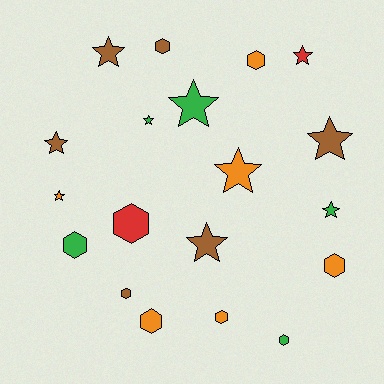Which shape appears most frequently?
Star, with 10 objects.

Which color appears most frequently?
Brown, with 6 objects.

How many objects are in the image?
There are 19 objects.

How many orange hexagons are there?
There are 4 orange hexagons.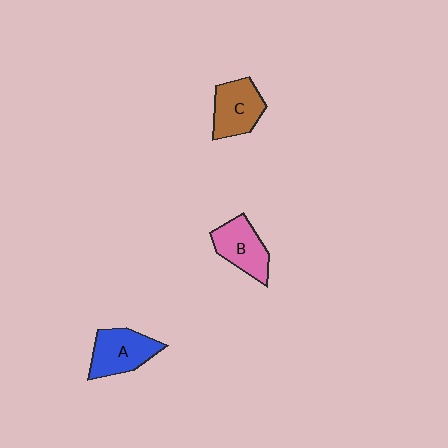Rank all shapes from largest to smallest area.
From largest to smallest: A (blue), B (pink), C (brown).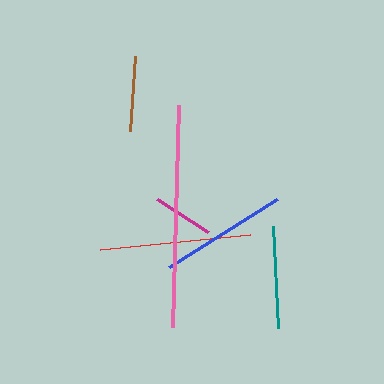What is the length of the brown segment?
The brown segment is approximately 75 pixels long.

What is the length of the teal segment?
The teal segment is approximately 102 pixels long.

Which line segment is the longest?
The pink line is the longest at approximately 222 pixels.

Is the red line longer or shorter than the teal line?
The red line is longer than the teal line.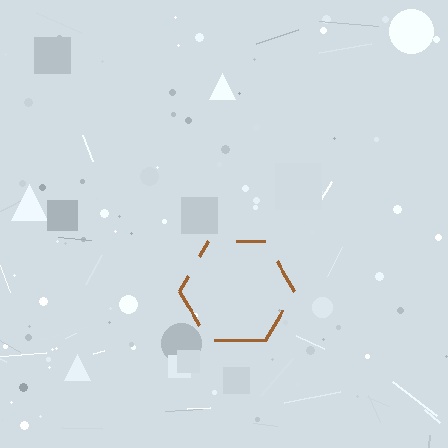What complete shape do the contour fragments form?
The contour fragments form a hexagon.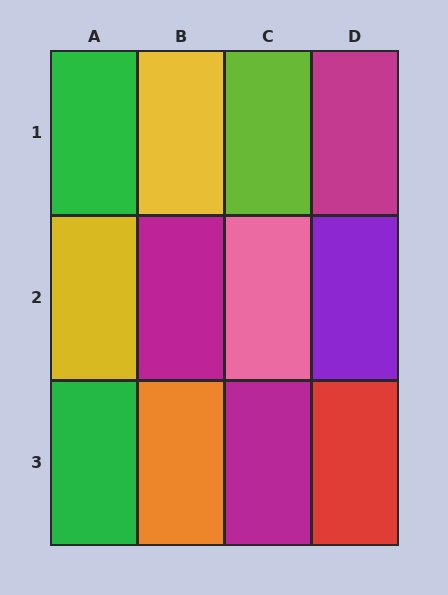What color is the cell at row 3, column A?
Green.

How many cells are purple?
1 cell is purple.